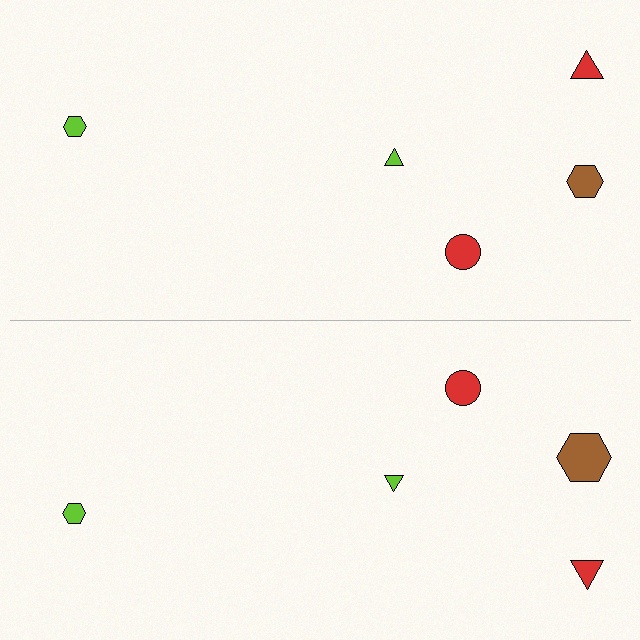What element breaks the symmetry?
The brown hexagon on the bottom side has a different size than its mirror counterpart.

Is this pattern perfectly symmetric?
No, the pattern is not perfectly symmetric. The brown hexagon on the bottom side has a different size than its mirror counterpart.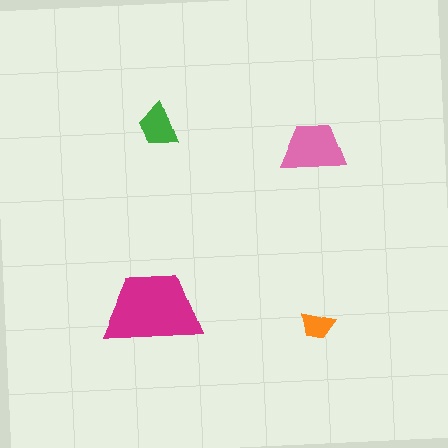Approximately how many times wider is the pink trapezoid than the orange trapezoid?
About 2 times wider.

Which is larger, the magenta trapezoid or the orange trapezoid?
The magenta one.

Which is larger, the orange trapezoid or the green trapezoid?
The green one.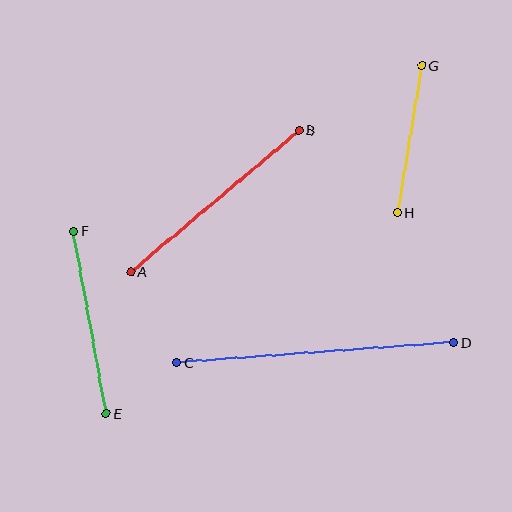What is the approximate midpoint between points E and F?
The midpoint is at approximately (90, 322) pixels.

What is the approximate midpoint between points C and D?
The midpoint is at approximately (315, 352) pixels.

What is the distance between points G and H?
The distance is approximately 150 pixels.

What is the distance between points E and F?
The distance is approximately 186 pixels.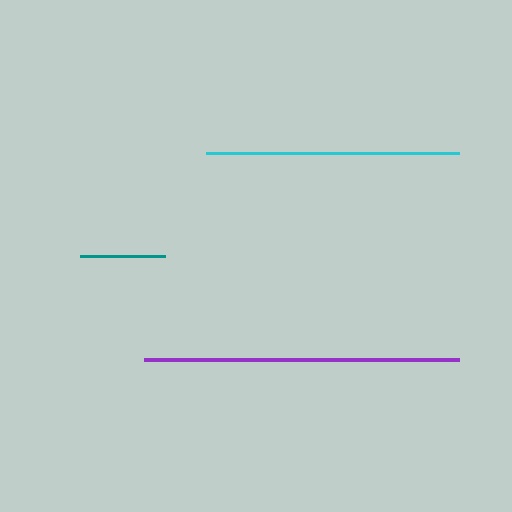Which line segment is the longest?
The purple line is the longest at approximately 315 pixels.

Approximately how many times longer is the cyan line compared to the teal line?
The cyan line is approximately 3.0 times the length of the teal line.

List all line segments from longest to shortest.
From longest to shortest: purple, cyan, teal.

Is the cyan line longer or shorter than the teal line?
The cyan line is longer than the teal line.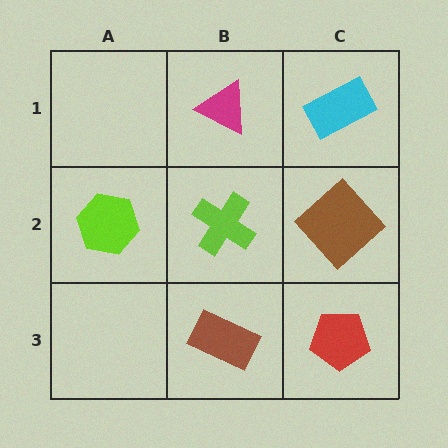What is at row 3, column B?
A brown rectangle.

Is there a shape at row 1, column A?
No, that cell is empty.